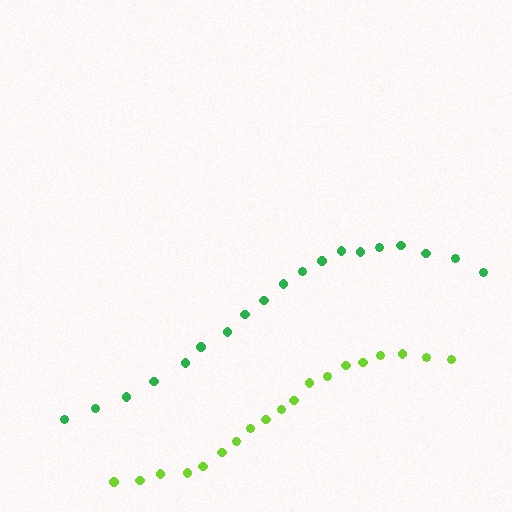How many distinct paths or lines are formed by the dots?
There are 2 distinct paths.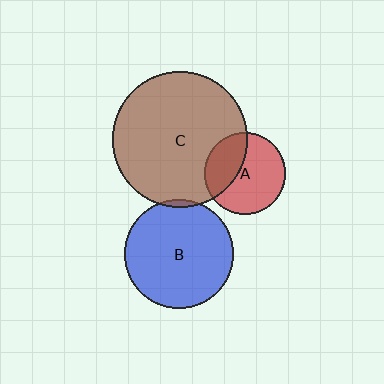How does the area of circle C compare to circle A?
Approximately 2.7 times.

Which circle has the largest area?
Circle C (brown).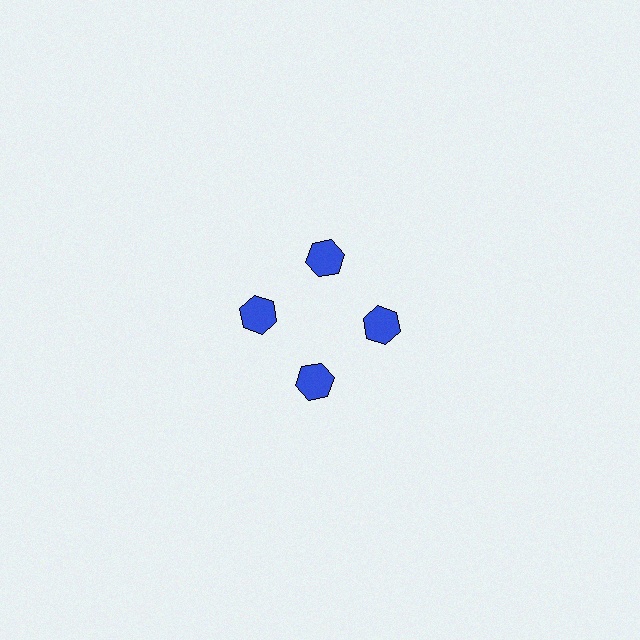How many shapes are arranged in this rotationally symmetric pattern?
There are 4 shapes, arranged in 4 groups of 1.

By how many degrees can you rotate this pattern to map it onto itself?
The pattern maps onto itself every 90 degrees of rotation.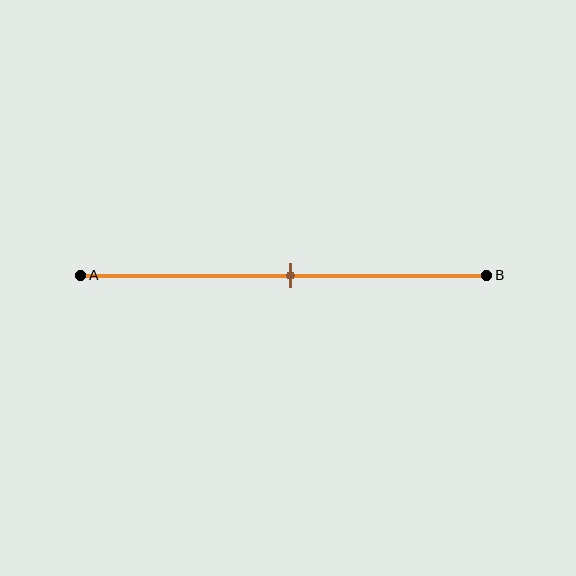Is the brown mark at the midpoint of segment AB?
Yes, the mark is approximately at the midpoint.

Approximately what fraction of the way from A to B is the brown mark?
The brown mark is approximately 50% of the way from A to B.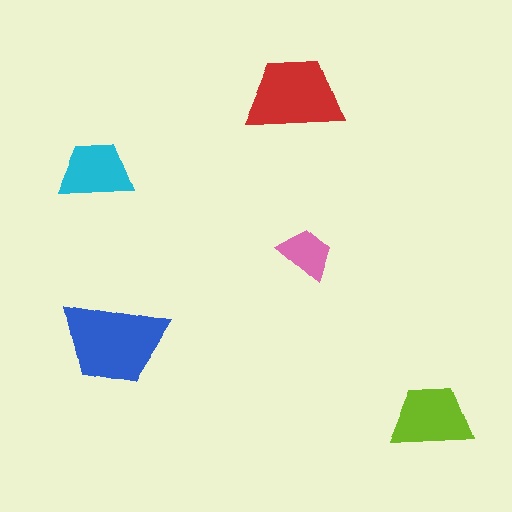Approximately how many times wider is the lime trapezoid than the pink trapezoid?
About 1.5 times wider.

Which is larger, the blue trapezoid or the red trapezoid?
The blue one.